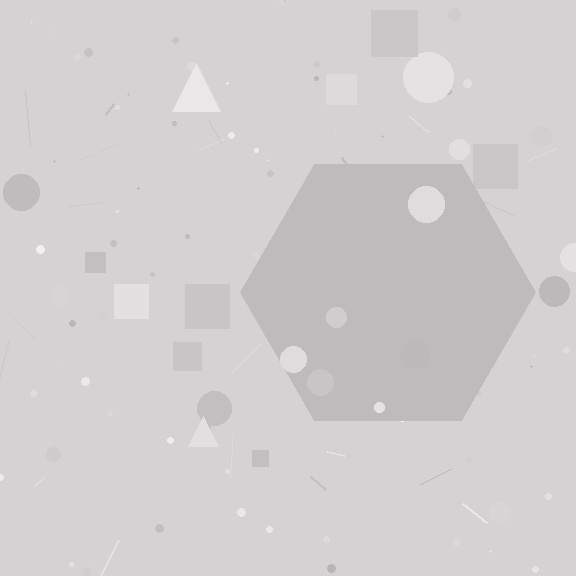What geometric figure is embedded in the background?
A hexagon is embedded in the background.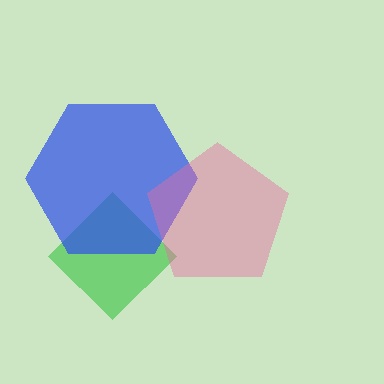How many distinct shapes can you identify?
There are 3 distinct shapes: a green diamond, a blue hexagon, a pink pentagon.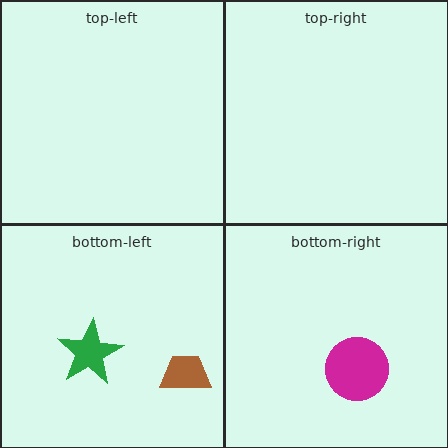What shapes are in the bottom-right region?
The magenta circle.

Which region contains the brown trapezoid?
The bottom-left region.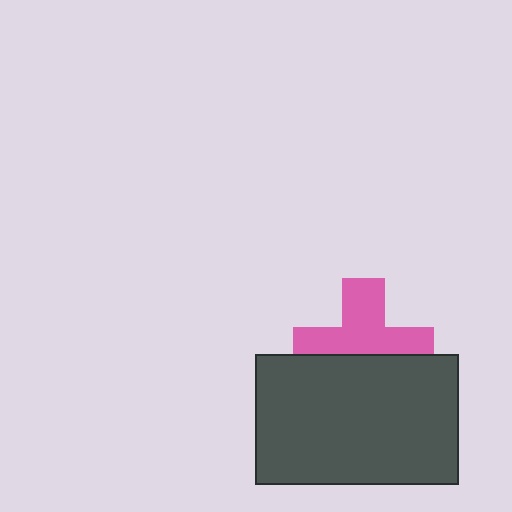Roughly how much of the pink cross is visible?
About half of it is visible (roughly 57%).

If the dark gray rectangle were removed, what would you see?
You would see the complete pink cross.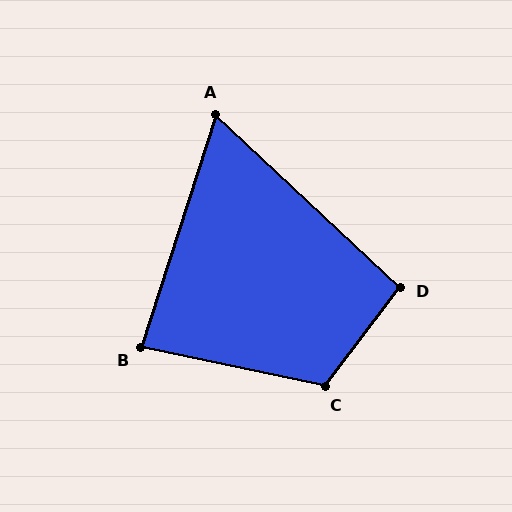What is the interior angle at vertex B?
Approximately 84 degrees (acute).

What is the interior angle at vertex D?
Approximately 96 degrees (obtuse).